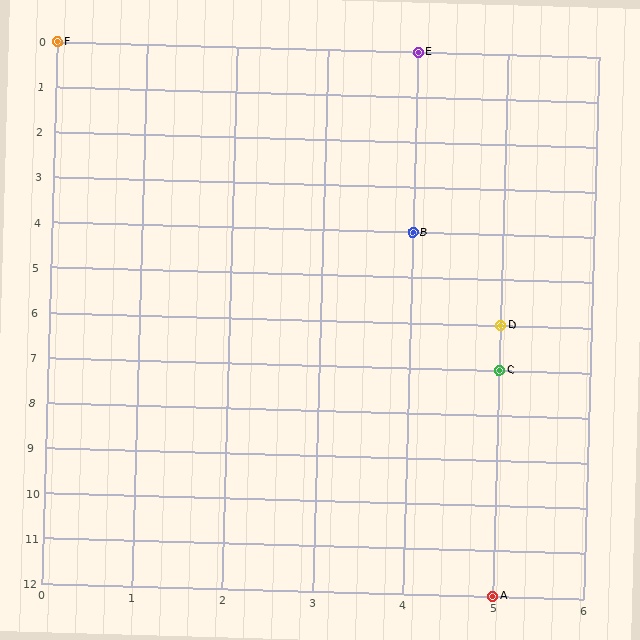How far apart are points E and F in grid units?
Points E and F are 4 columns apart.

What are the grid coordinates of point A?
Point A is at grid coordinates (5, 12).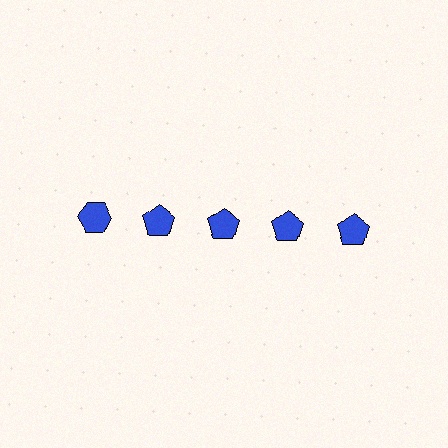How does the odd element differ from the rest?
It has a different shape: hexagon instead of pentagon.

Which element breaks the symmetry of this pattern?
The blue hexagon in the top row, leftmost column breaks the symmetry. All other shapes are blue pentagons.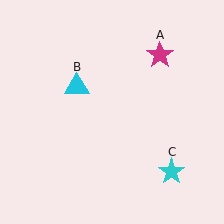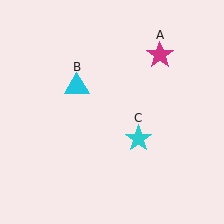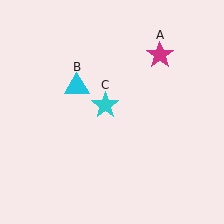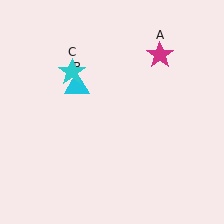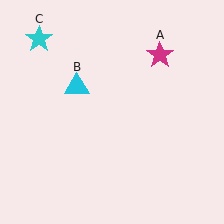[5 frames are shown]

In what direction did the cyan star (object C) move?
The cyan star (object C) moved up and to the left.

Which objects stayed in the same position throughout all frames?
Magenta star (object A) and cyan triangle (object B) remained stationary.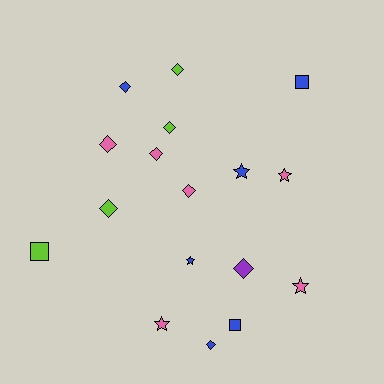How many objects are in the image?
There are 17 objects.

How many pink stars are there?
There are 3 pink stars.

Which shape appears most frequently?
Diamond, with 9 objects.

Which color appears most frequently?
Blue, with 6 objects.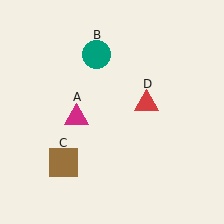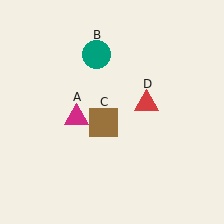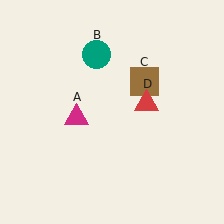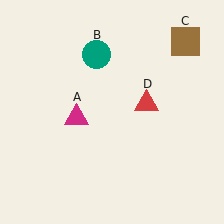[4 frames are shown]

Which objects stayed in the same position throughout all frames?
Magenta triangle (object A) and teal circle (object B) and red triangle (object D) remained stationary.